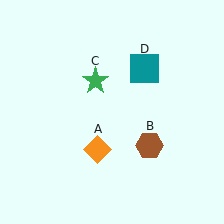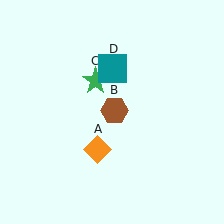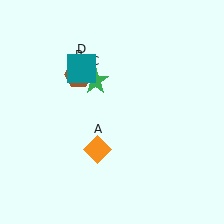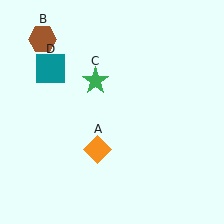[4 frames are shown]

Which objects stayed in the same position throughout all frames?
Orange diamond (object A) and green star (object C) remained stationary.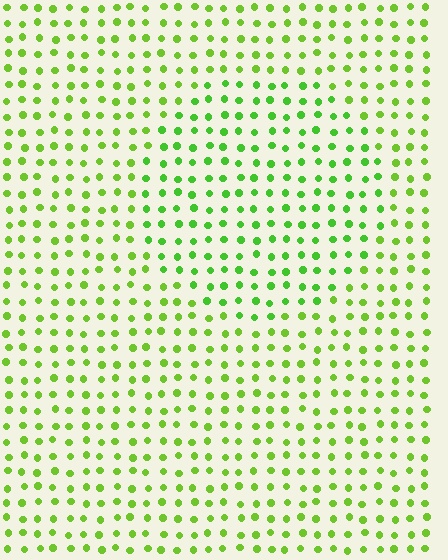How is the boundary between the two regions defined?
The boundary is defined purely by a slight shift in hue (about 18 degrees). Spacing, size, and orientation are identical on both sides.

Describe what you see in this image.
The image is filled with small lime elements in a uniform arrangement. A circle-shaped region is visible where the elements are tinted to a slightly different hue, forming a subtle color boundary.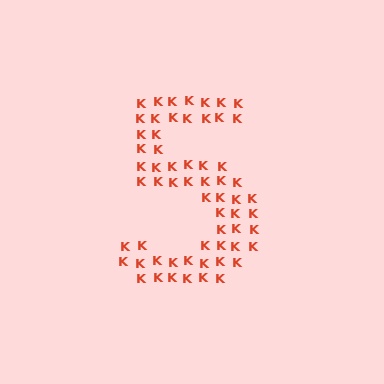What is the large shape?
The large shape is the digit 5.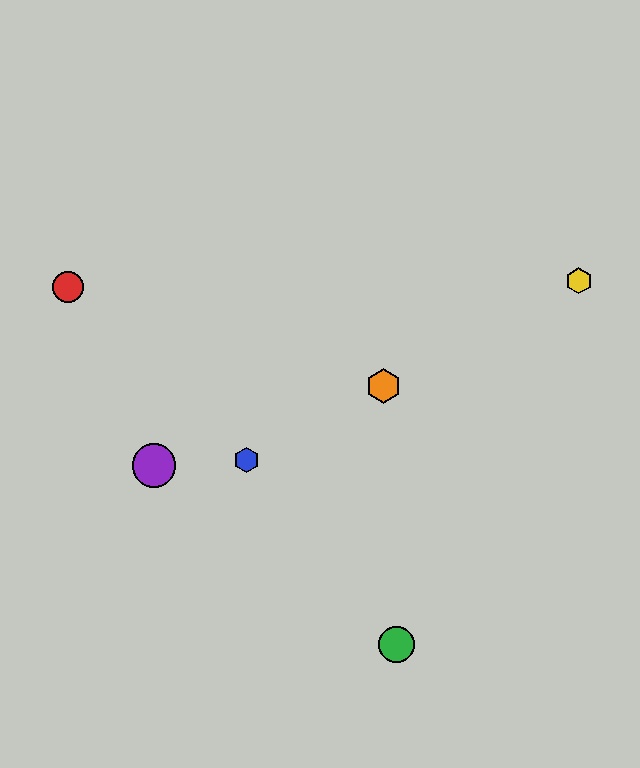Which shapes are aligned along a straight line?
The blue hexagon, the yellow hexagon, the orange hexagon are aligned along a straight line.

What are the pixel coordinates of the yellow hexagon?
The yellow hexagon is at (579, 281).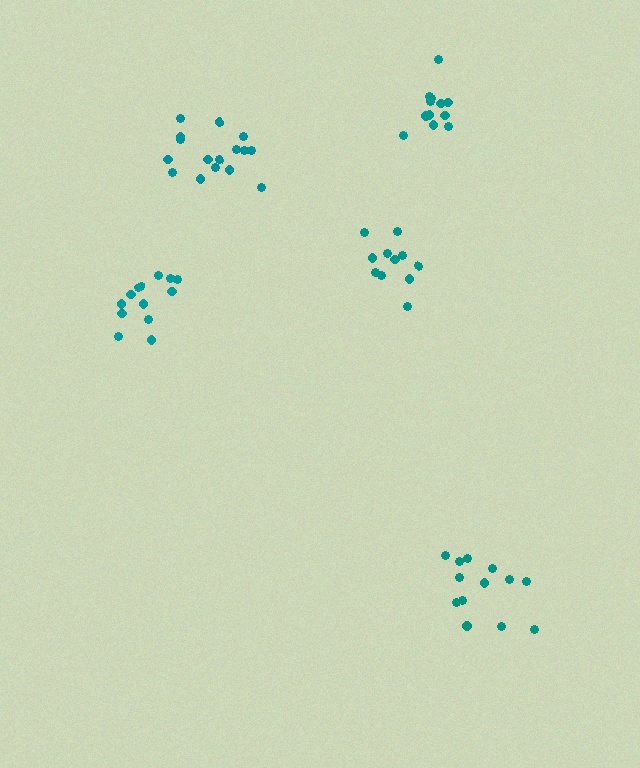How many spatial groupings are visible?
There are 5 spatial groupings.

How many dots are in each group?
Group 1: 12 dots, Group 2: 11 dots, Group 3: 13 dots, Group 4: 16 dots, Group 5: 13 dots (65 total).